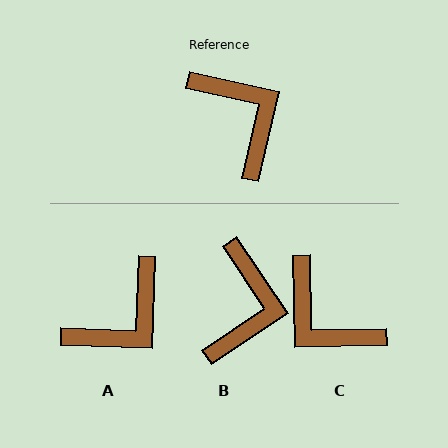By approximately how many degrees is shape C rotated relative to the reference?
Approximately 166 degrees clockwise.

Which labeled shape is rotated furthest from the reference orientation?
C, about 166 degrees away.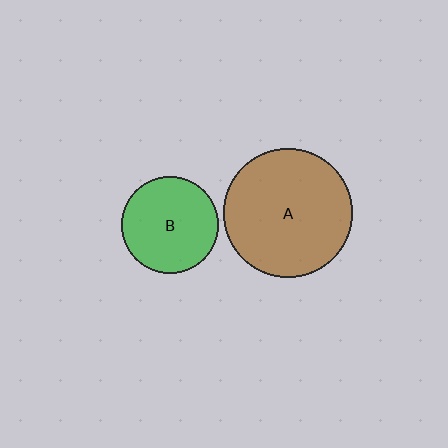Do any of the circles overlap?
No, none of the circles overlap.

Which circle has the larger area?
Circle A (brown).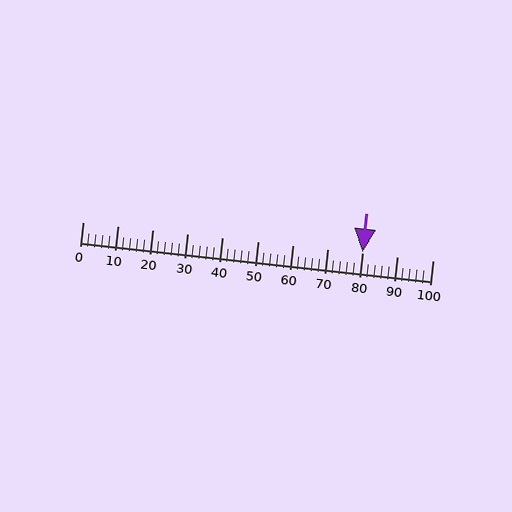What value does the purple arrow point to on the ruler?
The purple arrow points to approximately 80.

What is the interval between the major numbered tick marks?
The major tick marks are spaced 10 units apart.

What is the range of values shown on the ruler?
The ruler shows values from 0 to 100.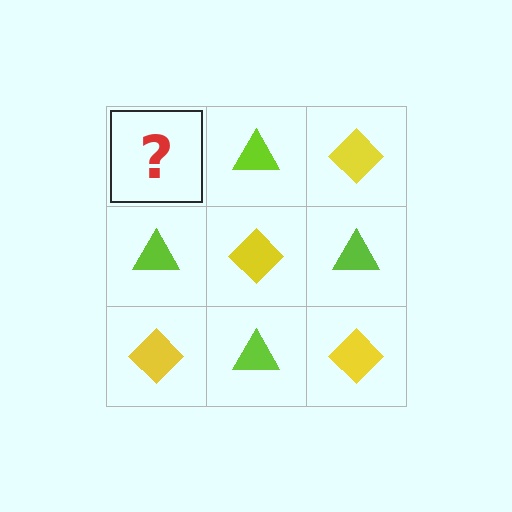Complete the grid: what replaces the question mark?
The question mark should be replaced with a yellow diamond.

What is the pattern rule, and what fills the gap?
The rule is that it alternates yellow diamond and lime triangle in a checkerboard pattern. The gap should be filled with a yellow diamond.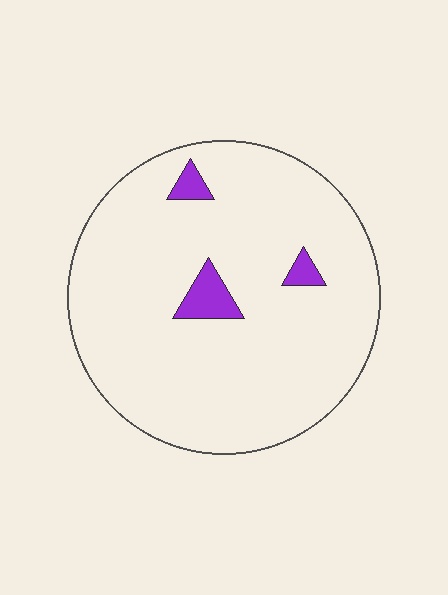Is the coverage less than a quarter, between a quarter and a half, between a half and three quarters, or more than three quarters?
Less than a quarter.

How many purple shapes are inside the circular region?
3.